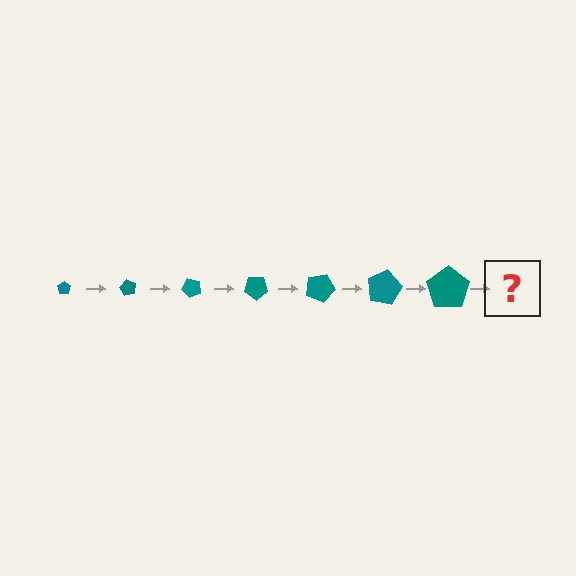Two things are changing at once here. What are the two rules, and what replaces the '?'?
The two rules are that the pentagon grows larger each step and it rotates 60 degrees each step. The '?' should be a pentagon, larger than the previous one and rotated 420 degrees from the start.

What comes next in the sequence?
The next element should be a pentagon, larger than the previous one and rotated 420 degrees from the start.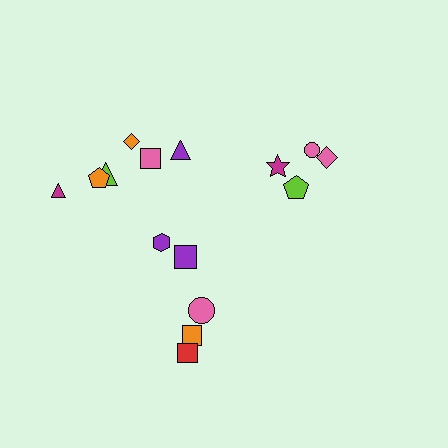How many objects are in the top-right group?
There are 4 objects.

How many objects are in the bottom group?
There are 5 objects.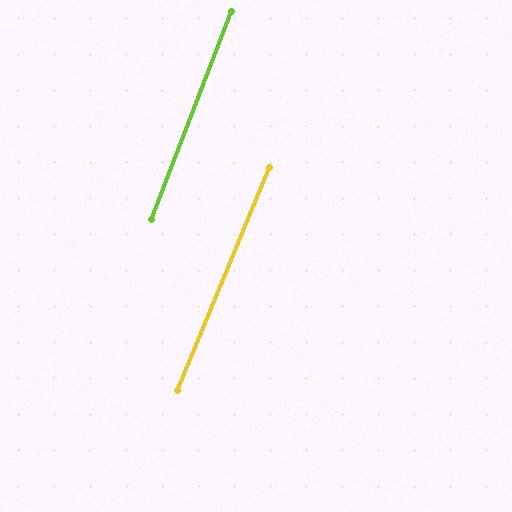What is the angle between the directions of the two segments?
Approximately 1 degree.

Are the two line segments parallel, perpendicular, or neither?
Parallel — their directions differ by only 1.5°.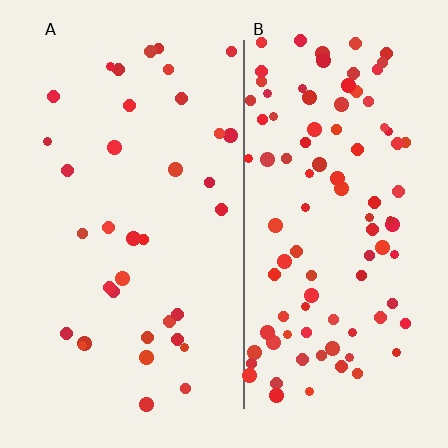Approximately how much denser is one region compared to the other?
Approximately 2.7× — region B over region A.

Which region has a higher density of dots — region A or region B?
B (the right).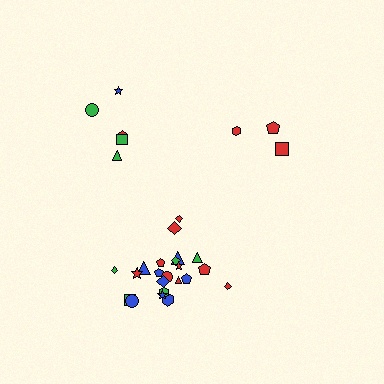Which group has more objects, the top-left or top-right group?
The top-left group.